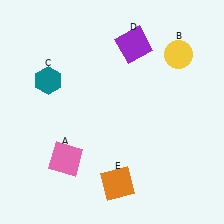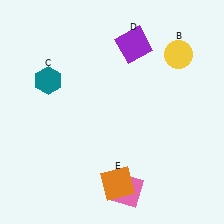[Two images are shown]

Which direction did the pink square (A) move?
The pink square (A) moved right.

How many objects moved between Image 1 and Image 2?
1 object moved between the two images.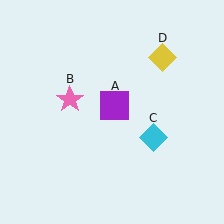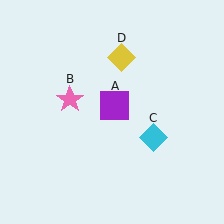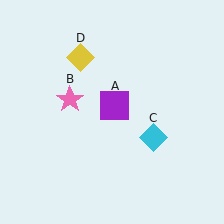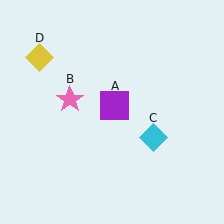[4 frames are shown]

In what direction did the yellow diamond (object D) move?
The yellow diamond (object D) moved left.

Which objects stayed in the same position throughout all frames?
Purple square (object A) and pink star (object B) and cyan diamond (object C) remained stationary.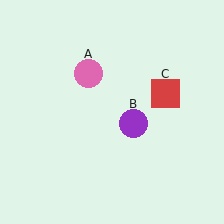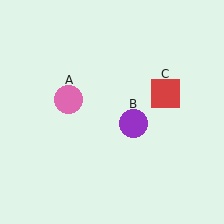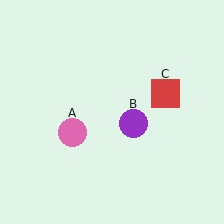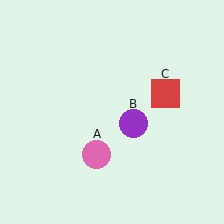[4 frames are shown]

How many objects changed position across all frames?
1 object changed position: pink circle (object A).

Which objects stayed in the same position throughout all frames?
Purple circle (object B) and red square (object C) remained stationary.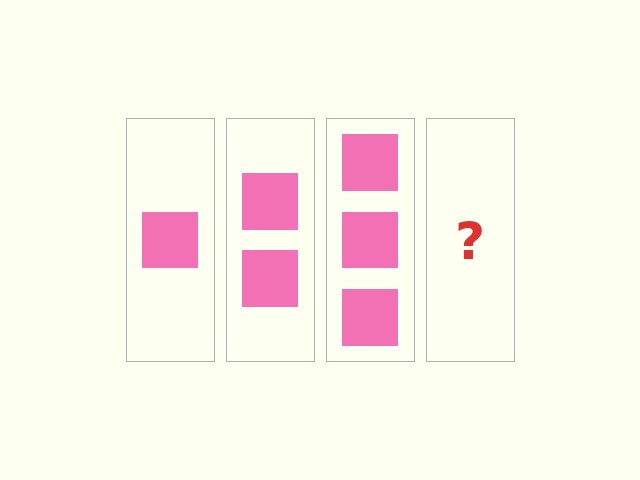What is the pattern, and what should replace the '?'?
The pattern is that each step adds one more square. The '?' should be 4 squares.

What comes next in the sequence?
The next element should be 4 squares.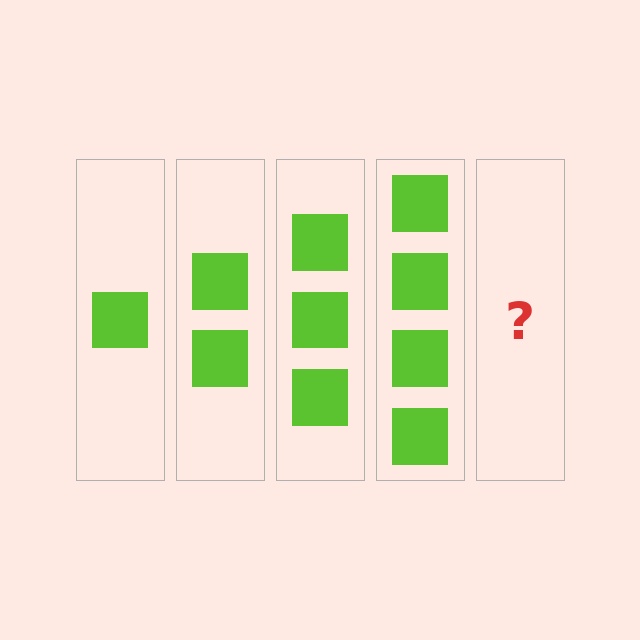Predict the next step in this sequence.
The next step is 5 squares.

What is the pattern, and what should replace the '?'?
The pattern is that each step adds one more square. The '?' should be 5 squares.